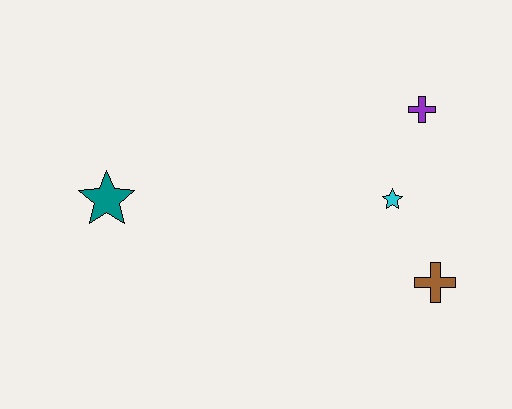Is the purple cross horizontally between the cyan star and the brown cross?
Yes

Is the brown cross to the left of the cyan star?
No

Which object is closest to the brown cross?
The cyan star is closest to the brown cross.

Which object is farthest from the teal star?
The brown cross is farthest from the teal star.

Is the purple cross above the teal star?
Yes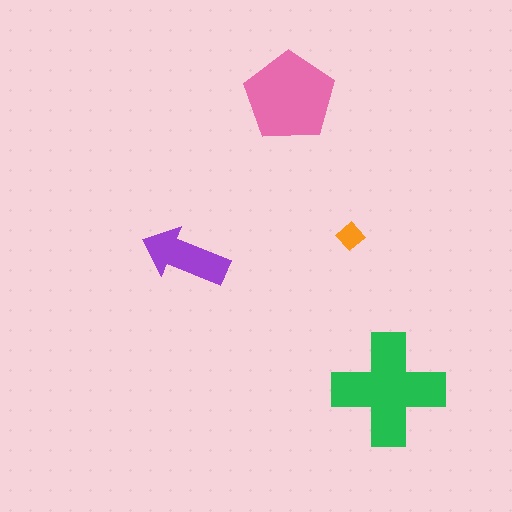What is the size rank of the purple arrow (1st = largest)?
3rd.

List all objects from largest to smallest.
The green cross, the pink pentagon, the purple arrow, the orange diamond.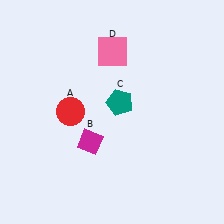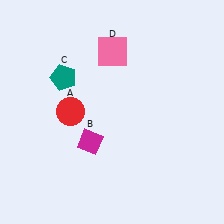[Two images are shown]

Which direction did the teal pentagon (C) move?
The teal pentagon (C) moved left.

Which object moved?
The teal pentagon (C) moved left.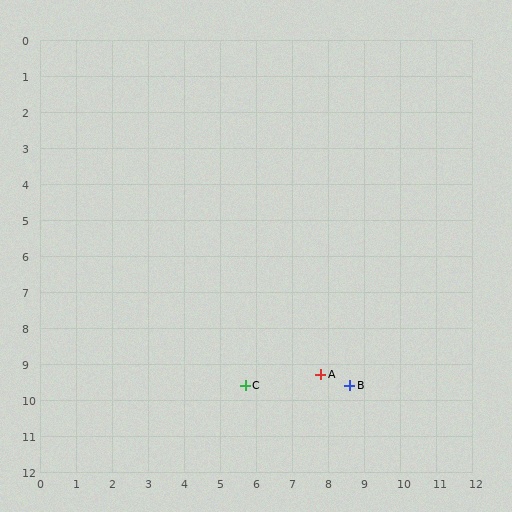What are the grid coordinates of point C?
Point C is at approximately (5.7, 9.6).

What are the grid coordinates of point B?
Point B is at approximately (8.6, 9.6).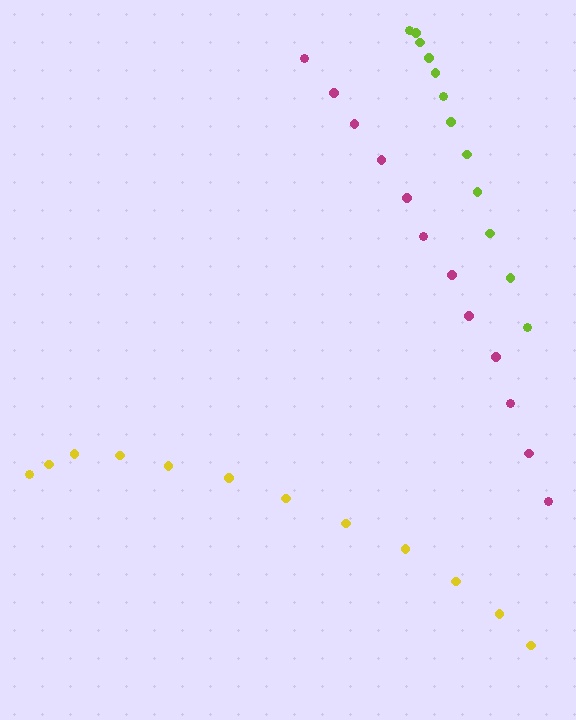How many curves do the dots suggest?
There are 3 distinct paths.